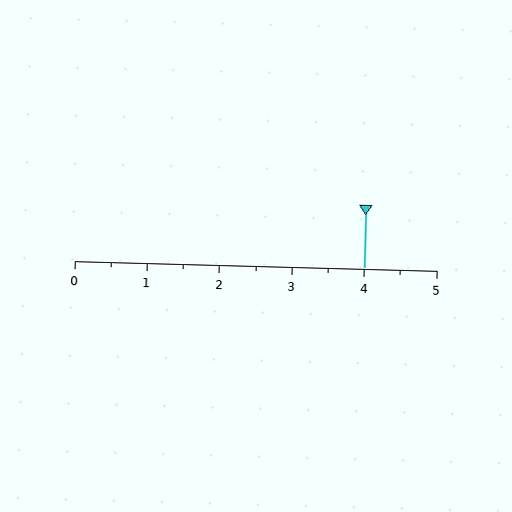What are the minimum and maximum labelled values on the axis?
The axis runs from 0 to 5.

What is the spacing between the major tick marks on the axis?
The major ticks are spaced 1 apart.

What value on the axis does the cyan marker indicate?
The marker indicates approximately 4.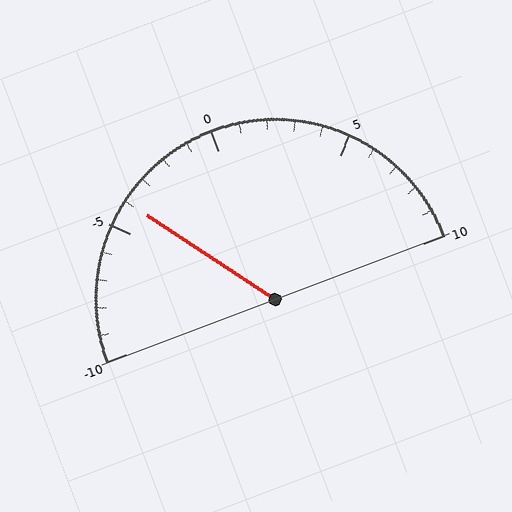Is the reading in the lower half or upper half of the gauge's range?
The reading is in the lower half of the range (-10 to 10).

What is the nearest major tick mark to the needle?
The nearest major tick mark is -5.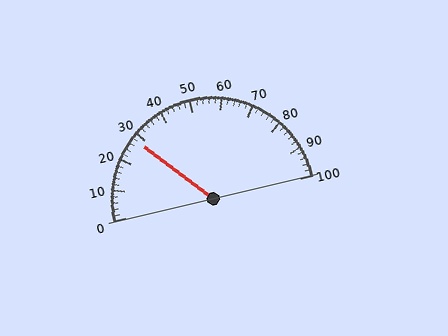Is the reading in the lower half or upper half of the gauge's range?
The reading is in the lower half of the range (0 to 100).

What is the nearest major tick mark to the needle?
The nearest major tick mark is 30.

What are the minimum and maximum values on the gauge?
The gauge ranges from 0 to 100.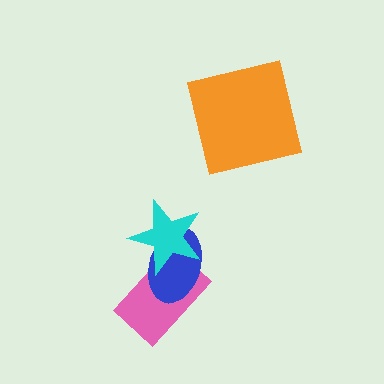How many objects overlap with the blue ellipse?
2 objects overlap with the blue ellipse.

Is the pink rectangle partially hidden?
Yes, it is partially covered by another shape.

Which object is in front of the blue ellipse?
The cyan star is in front of the blue ellipse.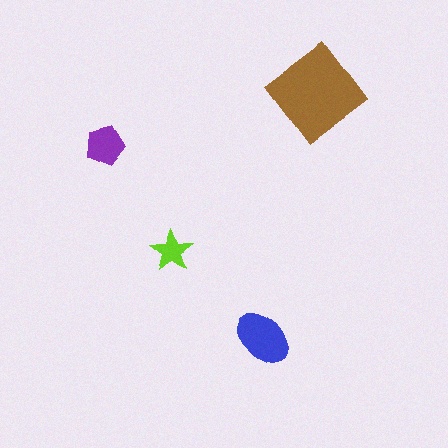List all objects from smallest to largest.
The lime star, the purple pentagon, the blue ellipse, the brown diamond.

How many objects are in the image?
There are 4 objects in the image.